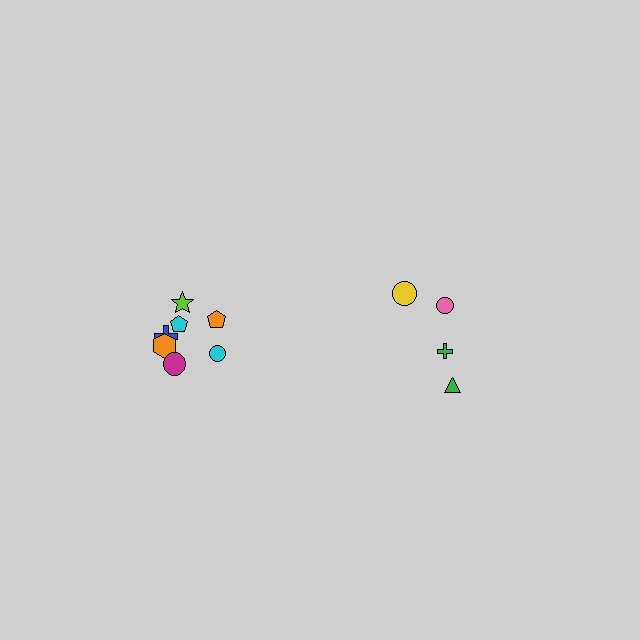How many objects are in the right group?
There are 4 objects.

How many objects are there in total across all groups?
There are 11 objects.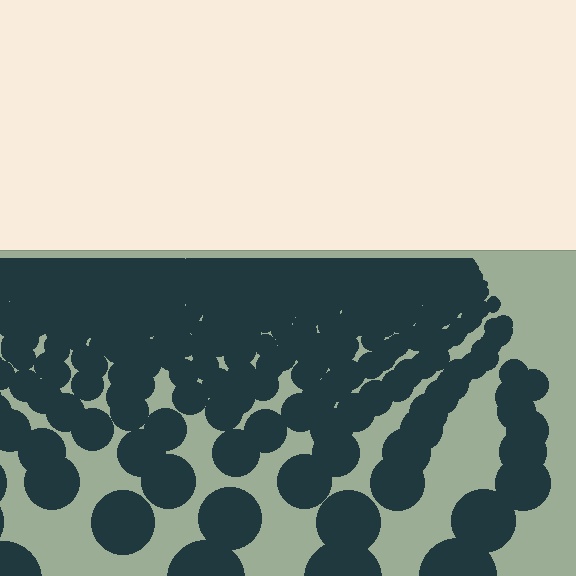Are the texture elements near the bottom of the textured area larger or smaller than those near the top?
Larger. Near the bottom, elements are closer to the viewer and appear at a bigger on-screen size.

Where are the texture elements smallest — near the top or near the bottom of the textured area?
Near the top.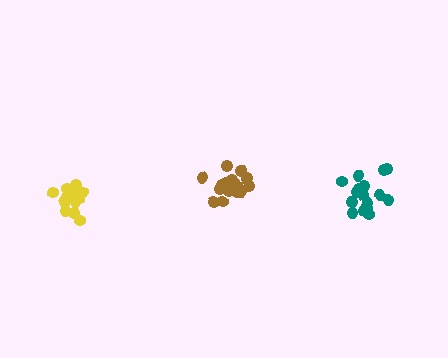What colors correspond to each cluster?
The clusters are colored: teal, yellow, brown.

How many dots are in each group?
Group 1: 16 dots, Group 2: 13 dots, Group 3: 17 dots (46 total).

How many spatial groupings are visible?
There are 3 spatial groupings.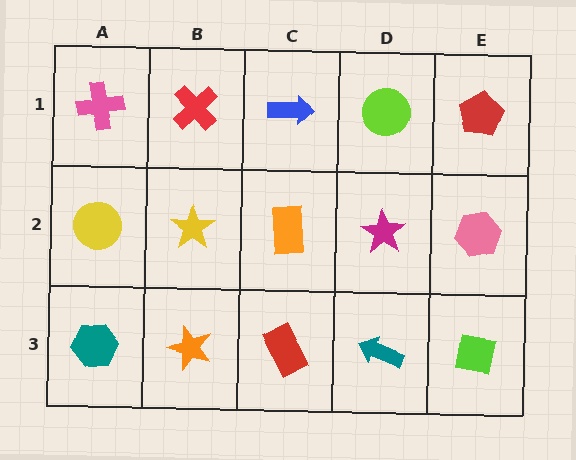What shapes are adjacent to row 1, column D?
A magenta star (row 2, column D), a blue arrow (row 1, column C), a red pentagon (row 1, column E).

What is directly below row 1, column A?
A yellow circle.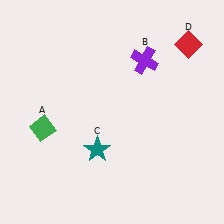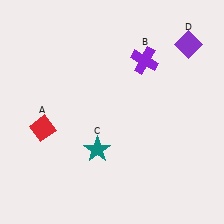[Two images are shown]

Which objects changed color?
A changed from green to red. D changed from red to purple.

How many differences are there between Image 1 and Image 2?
There are 2 differences between the two images.